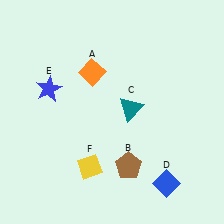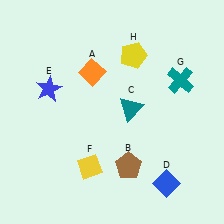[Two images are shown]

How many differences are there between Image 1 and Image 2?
There are 2 differences between the two images.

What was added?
A teal cross (G), a yellow pentagon (H) were added in Image 2.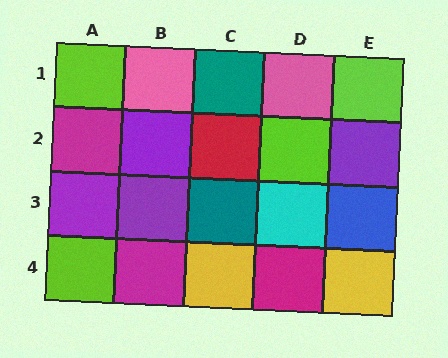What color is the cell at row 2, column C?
Red.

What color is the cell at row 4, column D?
Magenta.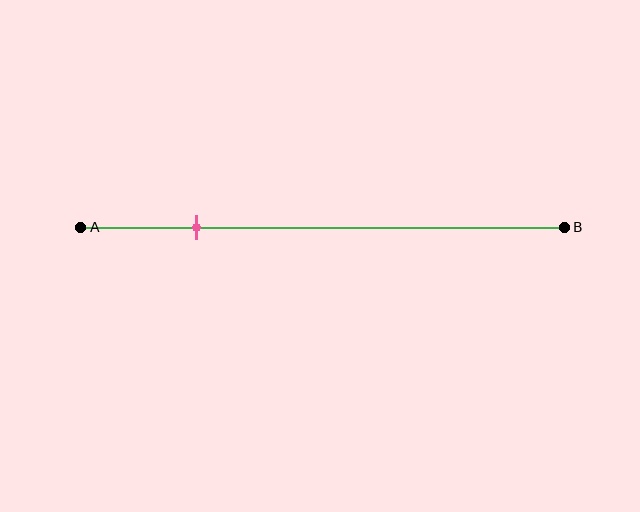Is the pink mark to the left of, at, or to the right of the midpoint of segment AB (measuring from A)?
The pink mark is to the left of the midpoint of segment AB.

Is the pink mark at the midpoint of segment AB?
No, the mark is at about 25% from A, not at the 50% midpoint.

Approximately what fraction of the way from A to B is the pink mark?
The pink mark is approximately 25% of the way from A to B.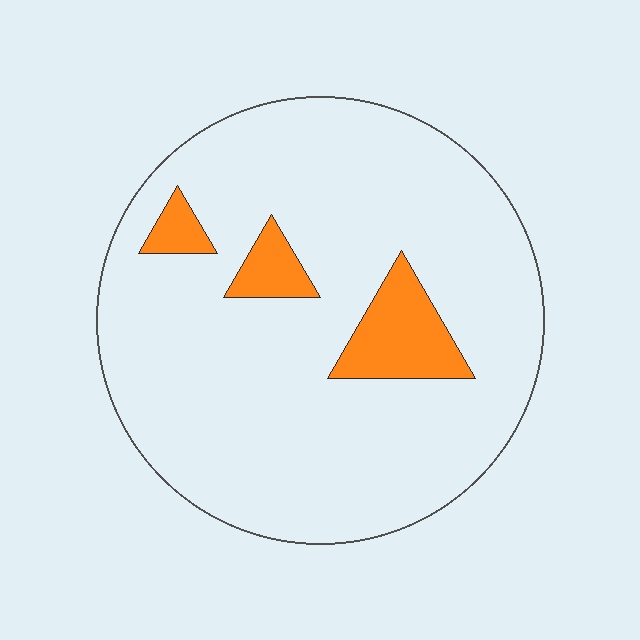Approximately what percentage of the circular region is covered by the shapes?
Approximately 10%.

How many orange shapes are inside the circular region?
3.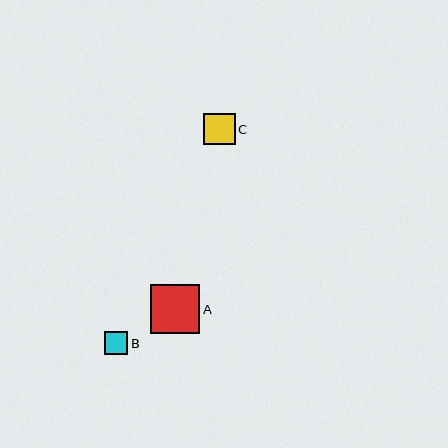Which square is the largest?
Square A is the largest with a size of approximately 49 pixels.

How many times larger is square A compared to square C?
Square A is approximately 1.6 times the size of square C.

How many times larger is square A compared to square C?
Square A is approximately 1.6 times the size of square C.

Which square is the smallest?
Square B is the smallest with a size of approximately 24 pixels.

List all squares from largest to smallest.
From largest to smallest: A, C, B.